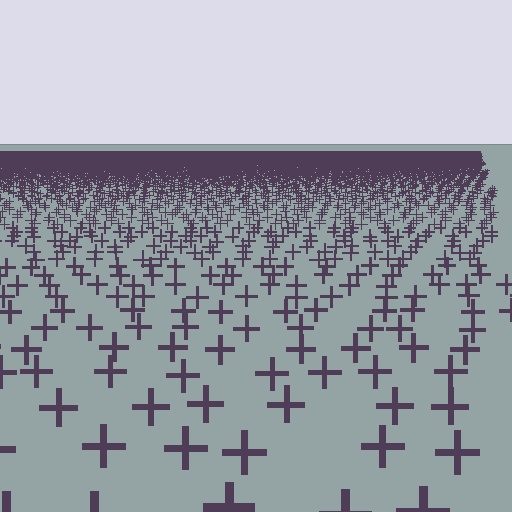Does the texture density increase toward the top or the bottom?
Density increases toward the top.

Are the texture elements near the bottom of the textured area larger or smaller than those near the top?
Larger. Near the bottom, elements are closer to the viewer and appear at a bigger on-screen size.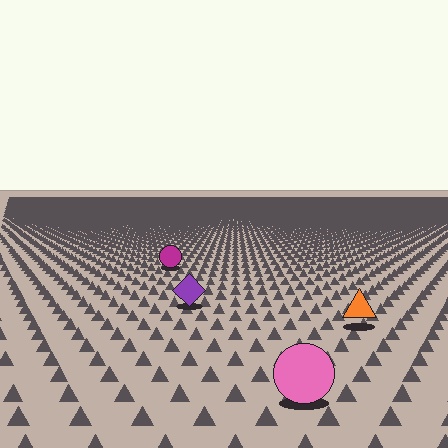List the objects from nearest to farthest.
From nearest to farthest: the pink circle, the orange triangle, the purple diamond, the magenta circle.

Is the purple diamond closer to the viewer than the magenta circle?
Yes. The purple diamond is closer — you can tell from the texture gradient: the ground texture is coarser near it.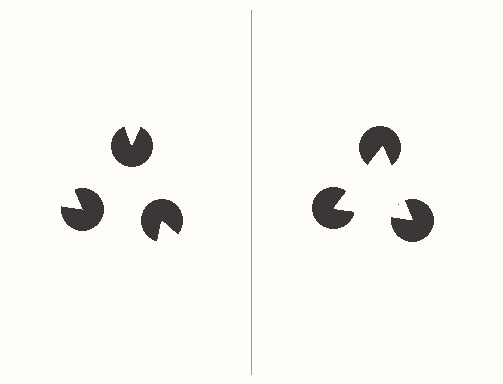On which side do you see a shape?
An illusory triangle appears on the right side. On the left side the wedge cuts are rotated, so no coherent shape forms.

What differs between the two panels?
The pac-man discs are positioned identically on both sides; only the wedge orientations differ. On the right they align to a triangle; on the left they are misaligned.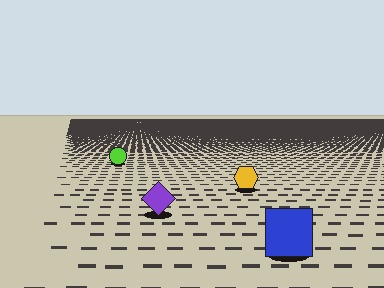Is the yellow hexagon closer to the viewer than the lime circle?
Yes. The yellow hexagon is closer — you can tell from the texture gradient: the ground texture is coarser near it.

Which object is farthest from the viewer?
The lime circle is farthest from the viewer. It appears smaller and the ground texture around it is denser.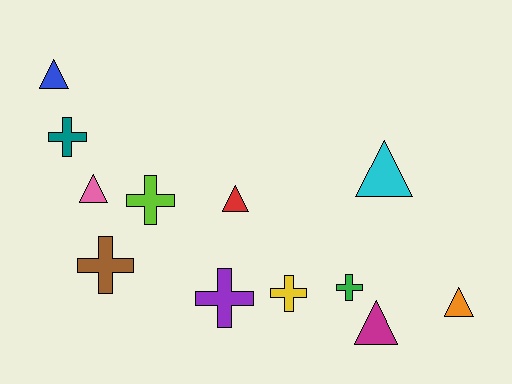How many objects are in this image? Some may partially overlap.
There are 12 objects.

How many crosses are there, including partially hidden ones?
There are 6 crosses.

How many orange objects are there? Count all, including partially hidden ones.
There is 1 orange object.